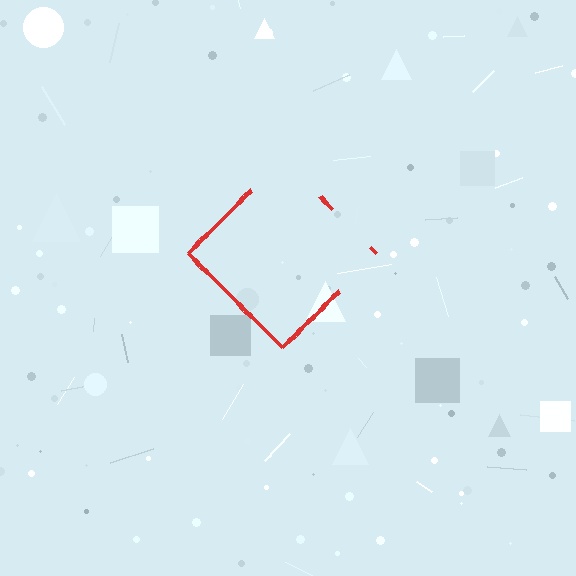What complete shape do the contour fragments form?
The contour fragments form a diamond.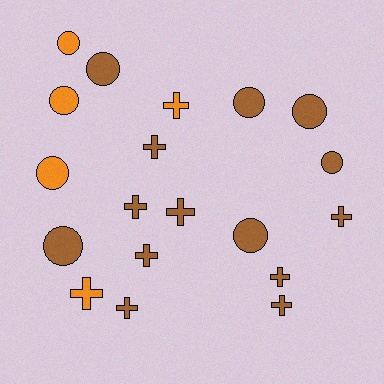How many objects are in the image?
There are 19 objects.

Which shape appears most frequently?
Cross, with 10 objects.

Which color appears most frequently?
Brown, with 14 objects.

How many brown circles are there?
There are 6 brown circles.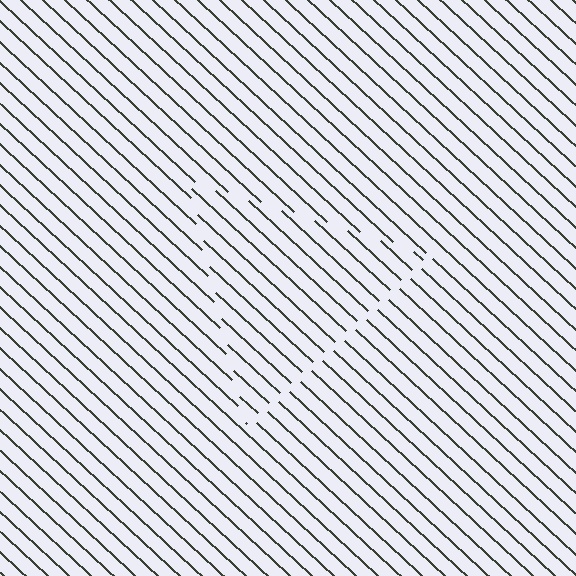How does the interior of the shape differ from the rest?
The interior of the shape contains the same grating, shifted by half a period — the contour is defined by the phase discontinuity where line-ends from the inner and outer gratings abut.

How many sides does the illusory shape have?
3 sides — the line-ends trace a triangle.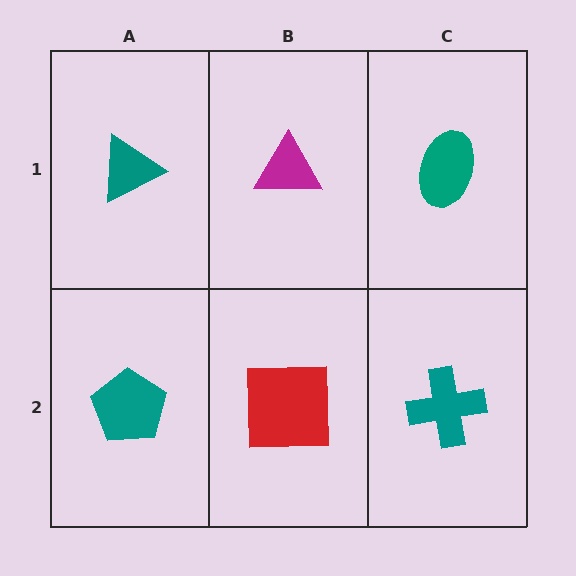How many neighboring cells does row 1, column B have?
3.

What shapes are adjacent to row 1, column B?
A red square (row 2, column B), a teal triangle (row 1, column A), a teal ellipse (row 1, column C).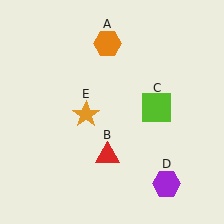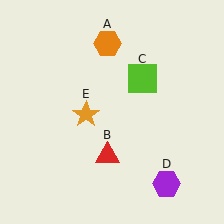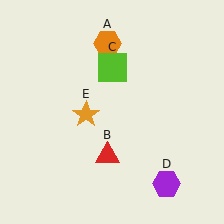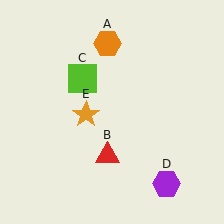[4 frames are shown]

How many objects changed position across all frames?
1 object changed position: lime square (object C).